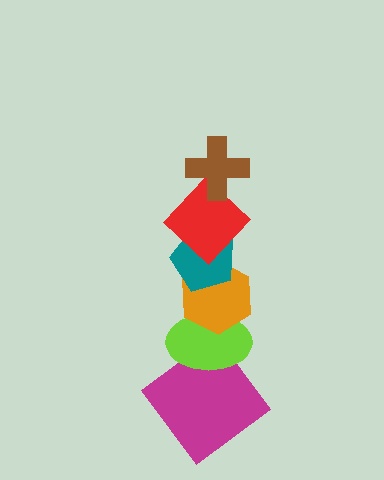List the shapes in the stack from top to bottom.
From top to bottom: the brown cross, the red diamond, the teal pentagon, the orange hexagon, the lime ellipse, the magenta diamond.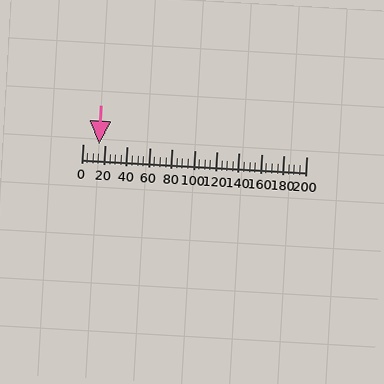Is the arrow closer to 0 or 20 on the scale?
The arrow is closer to 20.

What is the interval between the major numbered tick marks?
The major tick marks are spaced 20 units apart.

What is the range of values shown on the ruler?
The ruler shows values from 0 to 200.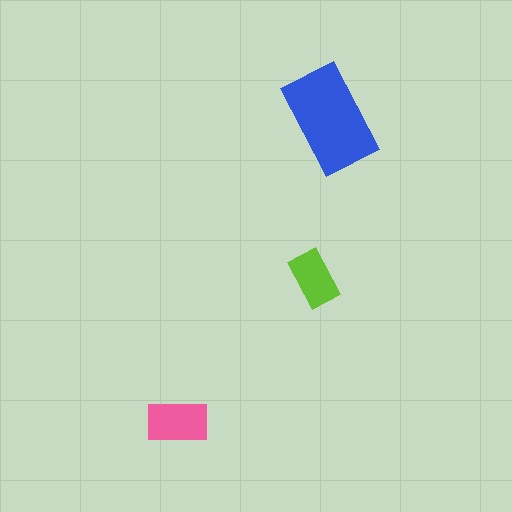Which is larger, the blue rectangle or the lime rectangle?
The blue one.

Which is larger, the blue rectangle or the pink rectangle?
The blue one.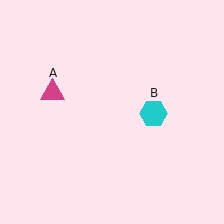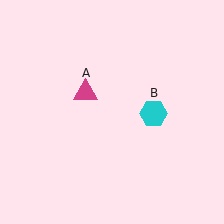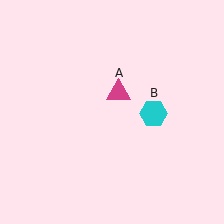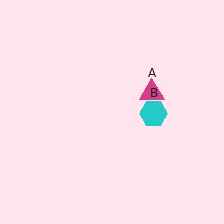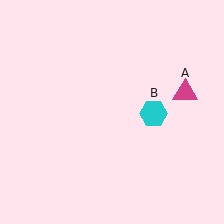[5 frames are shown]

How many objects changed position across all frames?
1 object changed position: magenta triangle (object A).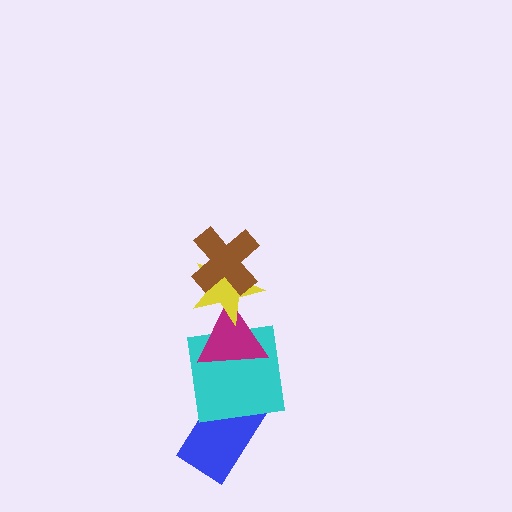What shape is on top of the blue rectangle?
The cyan square is on top of the blue rectangle.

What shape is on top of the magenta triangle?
The yellow star is on top of the magenta triangle.